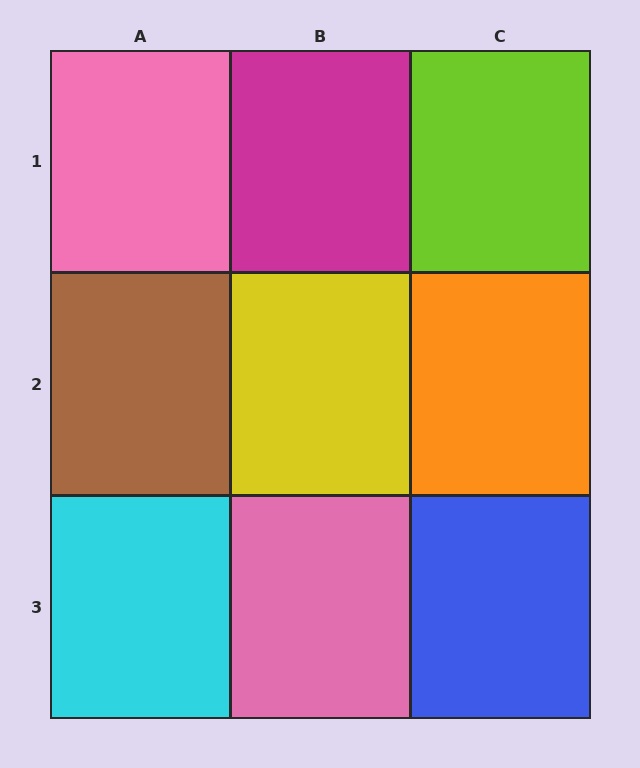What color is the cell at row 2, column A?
Brown.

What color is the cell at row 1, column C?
Lime.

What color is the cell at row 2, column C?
Orange.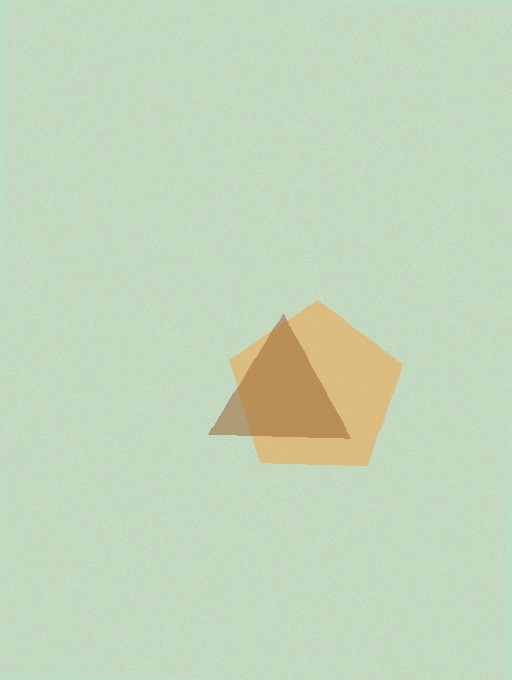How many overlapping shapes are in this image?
There are 2 overlapping shapes in the image.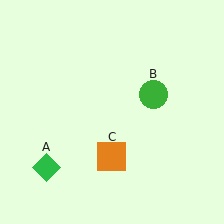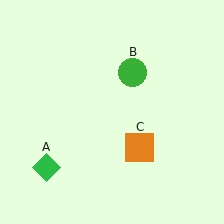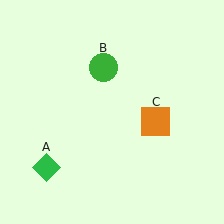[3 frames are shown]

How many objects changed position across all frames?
2 objects changed position: green circle (object B), orange square (object C).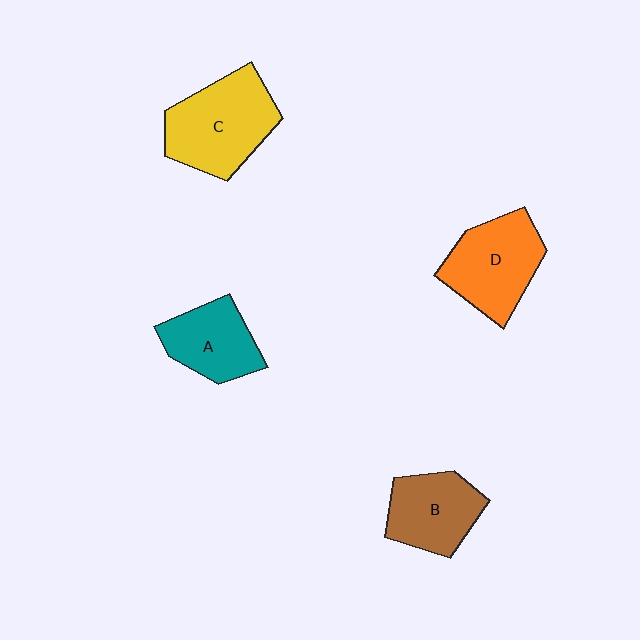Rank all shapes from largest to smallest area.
From largest to smallest: C (yellow), D (orange), B (brown), A (teal).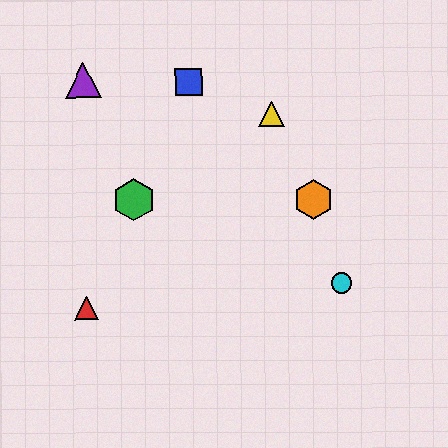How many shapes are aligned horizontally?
2 shapes (the green hexagon, the orange hexagon) are aligned horizontally.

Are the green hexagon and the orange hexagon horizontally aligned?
Yes, both are at y≈200.